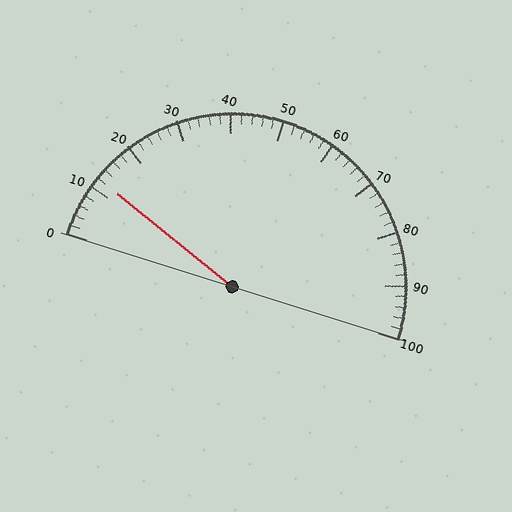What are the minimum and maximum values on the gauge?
The gauge ranges from 0 to 100.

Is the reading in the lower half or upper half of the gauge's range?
The reading is in the lower half of the range (0 to 100).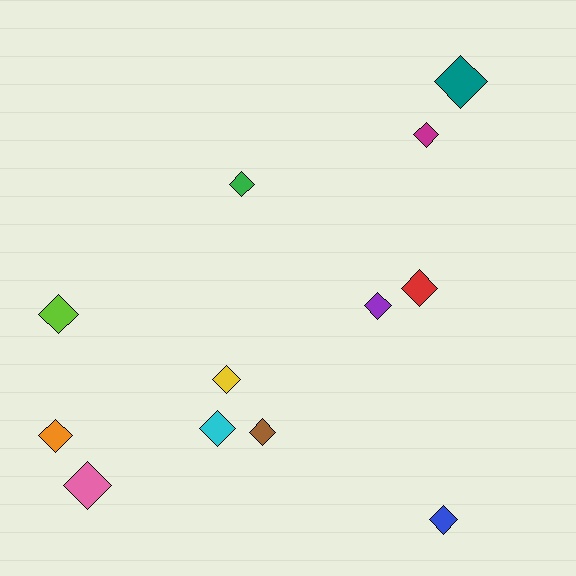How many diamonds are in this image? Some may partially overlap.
There are 12 diamonds.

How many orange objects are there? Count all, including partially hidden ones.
There is 1 orange object.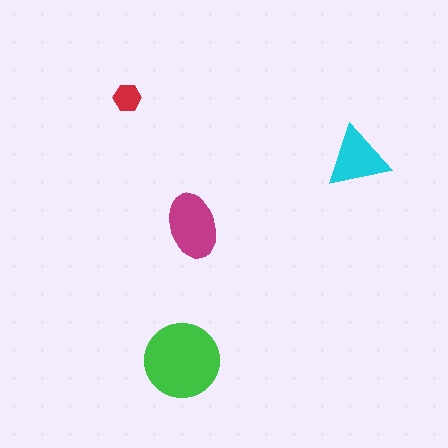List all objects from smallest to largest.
The red hexagon, the cyan triangle, the magenta ellipse, the green circle.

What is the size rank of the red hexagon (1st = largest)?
4th.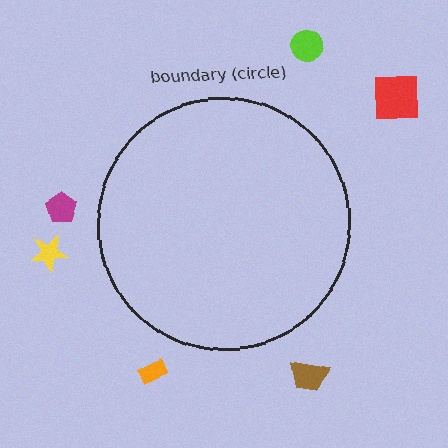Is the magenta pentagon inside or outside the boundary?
Outside.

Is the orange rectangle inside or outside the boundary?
Outside.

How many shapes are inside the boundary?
0 inside, 6 outside.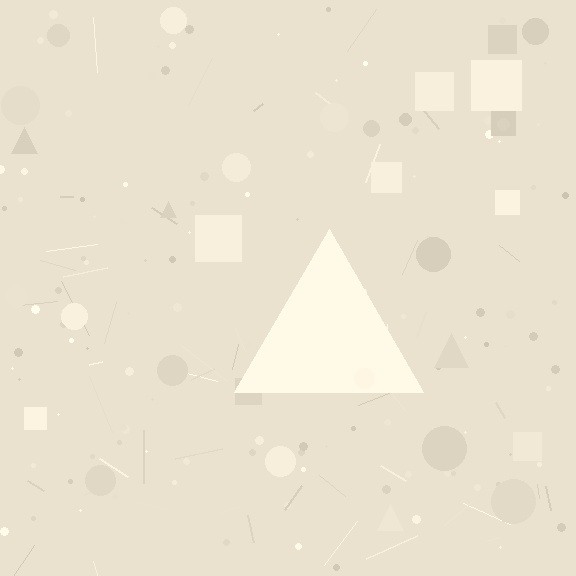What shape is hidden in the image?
A triangle is hidden in the image.